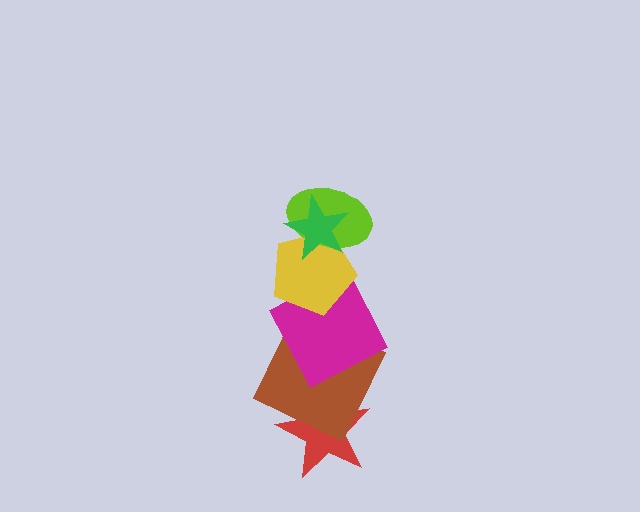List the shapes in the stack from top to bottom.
From top to bottom: the green star, the lime ellipse, the yellow pentagon, the magenta square, the brown square, the red star.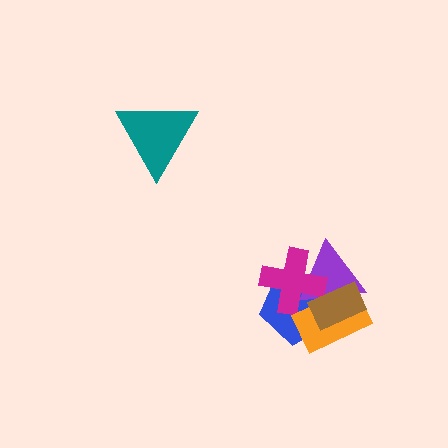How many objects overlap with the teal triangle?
0 objects overlap with the teal triangle.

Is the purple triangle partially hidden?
Yes, it is partially covered by another shape.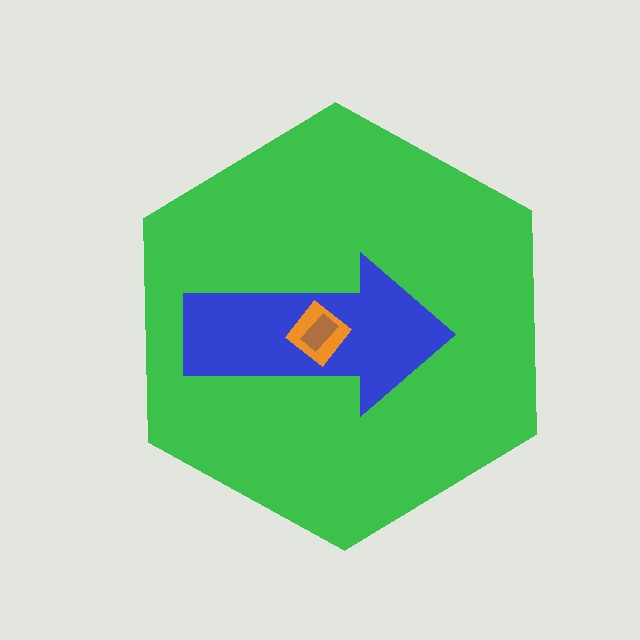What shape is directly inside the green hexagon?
The blue arrow.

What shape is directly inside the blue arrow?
The orange diamond.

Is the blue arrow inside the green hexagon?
Yes.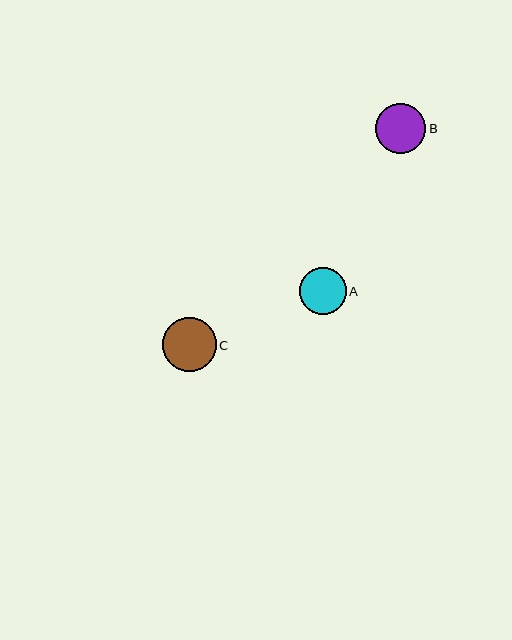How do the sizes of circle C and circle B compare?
Circle C and circle B are approximately the same size.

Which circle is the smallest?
Circle A is the smallest with a size of approximately 47 pixels.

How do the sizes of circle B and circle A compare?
Circle B and circle A are approximately the same size.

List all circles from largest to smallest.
From largest to smallest: C, B, A.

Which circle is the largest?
Circle C is the largest with a size of approximately 54 pixels.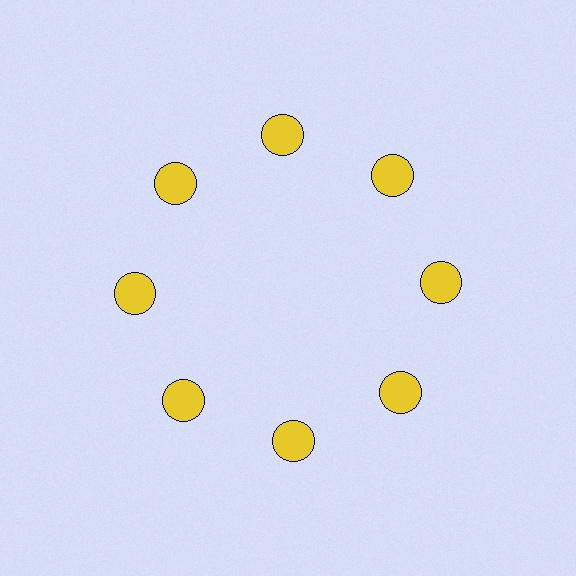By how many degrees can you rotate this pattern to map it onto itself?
The pattern maps onto itself every 45 degrees of rotation.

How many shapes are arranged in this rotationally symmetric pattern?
There are 8 shapes, arranged in 8 groups of 1.